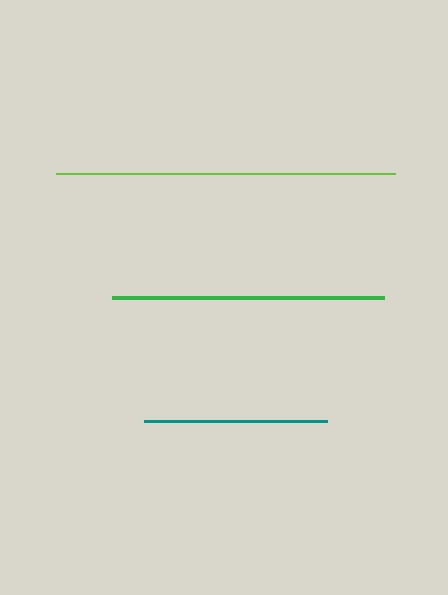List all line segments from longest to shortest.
From longest to shortest: lime, green, teal.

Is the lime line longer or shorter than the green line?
The lime line is longer than the green line.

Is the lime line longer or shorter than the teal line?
The lime line is longer than the teal line.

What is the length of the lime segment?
The lime segment is approximately 340 pixels long.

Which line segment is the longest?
The lime line is the longest at approximately 340 pixels.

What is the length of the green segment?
The green segment is approximately 271 pixels long.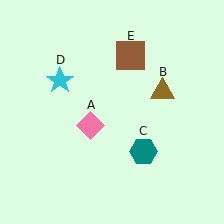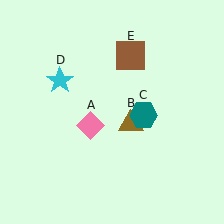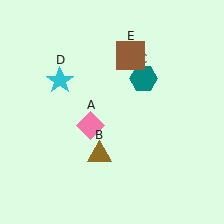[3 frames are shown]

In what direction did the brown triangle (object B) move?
The brown triangle (object B) moved down and to the left.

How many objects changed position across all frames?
2 objects changed position: brown triangle (object B), teal hexagon (object C).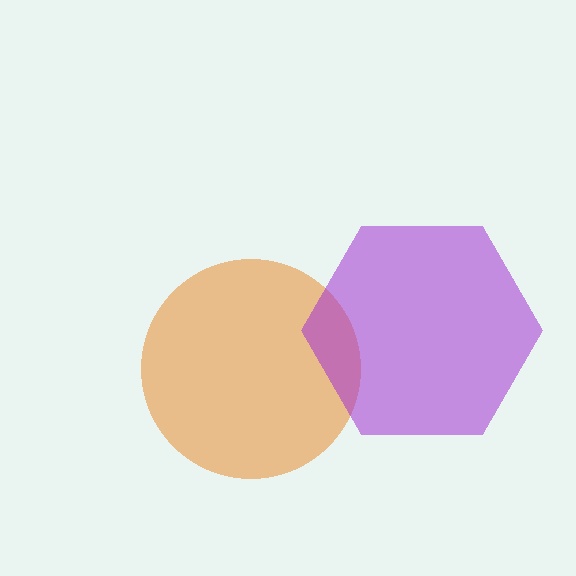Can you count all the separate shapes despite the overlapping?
Yes, there are 2 separate shapes.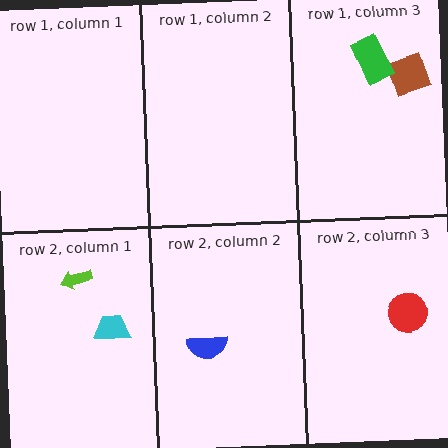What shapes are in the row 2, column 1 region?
The cyan trapezoid, the lime arrow.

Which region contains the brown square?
The row 1, column 3 region.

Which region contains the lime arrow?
The row 2, column 1 region.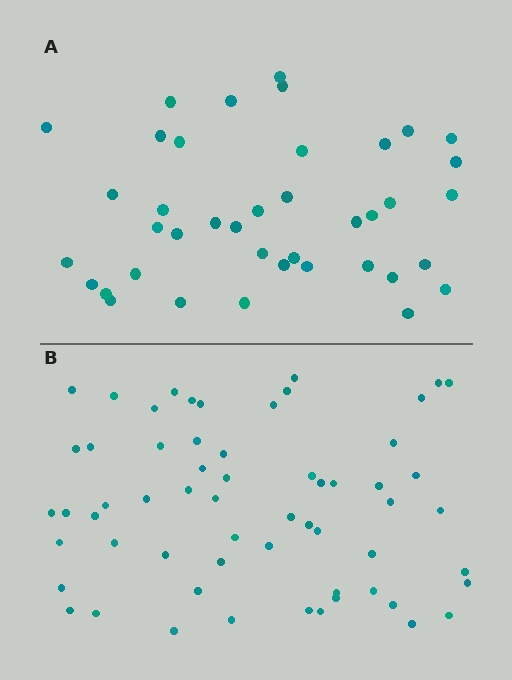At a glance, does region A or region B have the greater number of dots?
Region B (the bottom region) has more dots.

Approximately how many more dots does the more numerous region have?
Region B has approximately 20 more dots than region A.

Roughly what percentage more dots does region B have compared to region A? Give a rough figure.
About 50% more.